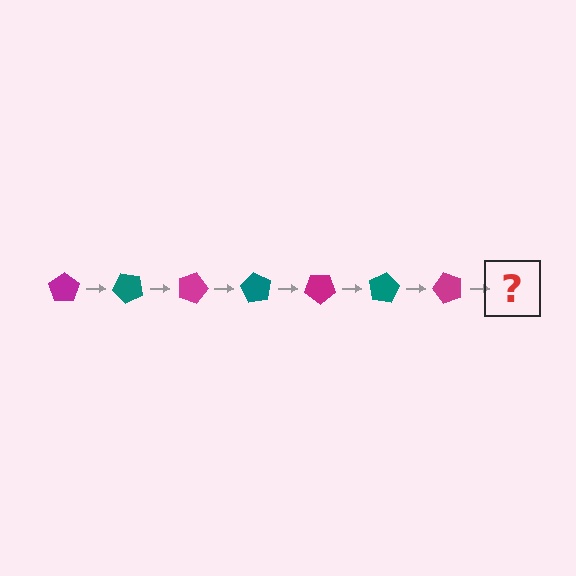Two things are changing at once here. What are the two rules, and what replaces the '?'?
The two rules are that it rotates 45 degrees each step and the color cycles through magenta and teal. The '?' should be a teal pentagon, rotated 315 degrees from the start.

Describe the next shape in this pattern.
It should be a teal pentagon, rotated 315 degrees from the start.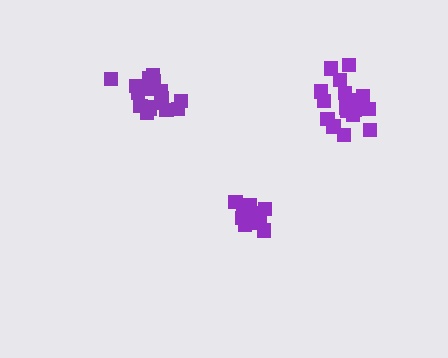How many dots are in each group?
Group 1: 19 dots, Group 2: 14 dots, Group 3: 18 dots (51 total).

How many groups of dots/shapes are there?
There are 3 groups.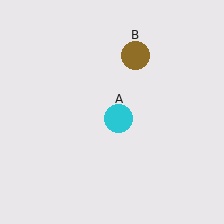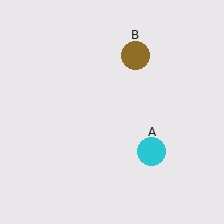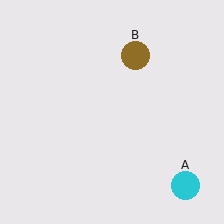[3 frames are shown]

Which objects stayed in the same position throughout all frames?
Brown circle (object B) remained stationary.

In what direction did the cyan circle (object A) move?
The cyan circle (object A) moved down and to the right.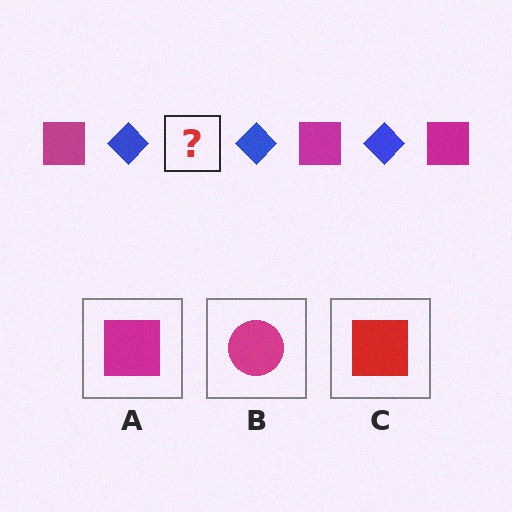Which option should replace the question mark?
Option A.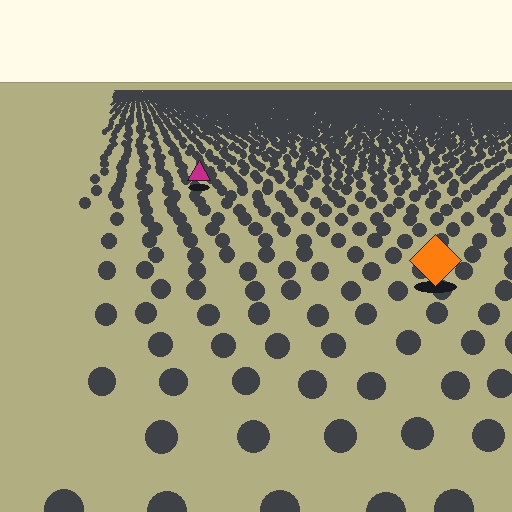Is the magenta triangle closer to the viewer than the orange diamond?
No. The orange diamond is closer — you can tell from the texture gradient: the ground texture is coarser near it.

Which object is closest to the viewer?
The orange diamond is closest. The texture marks near it are larger and more spread out.